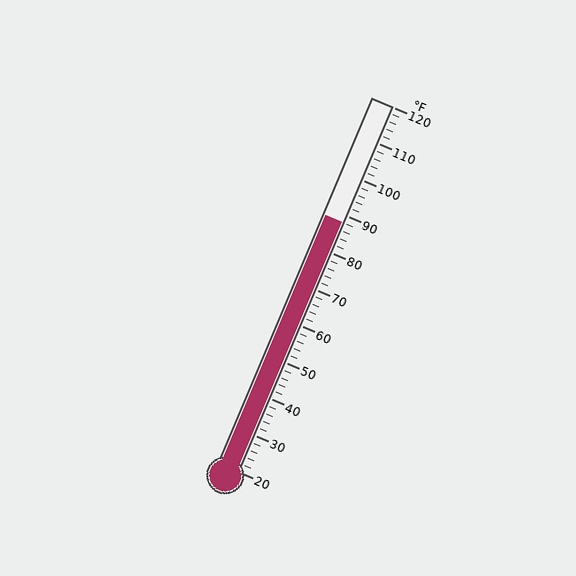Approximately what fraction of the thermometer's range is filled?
The thermometer is filled to approximately 70% of its range.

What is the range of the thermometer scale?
The thermometer scale ranges from 20°F to 120°F.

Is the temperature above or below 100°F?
The temperature is below 100°F.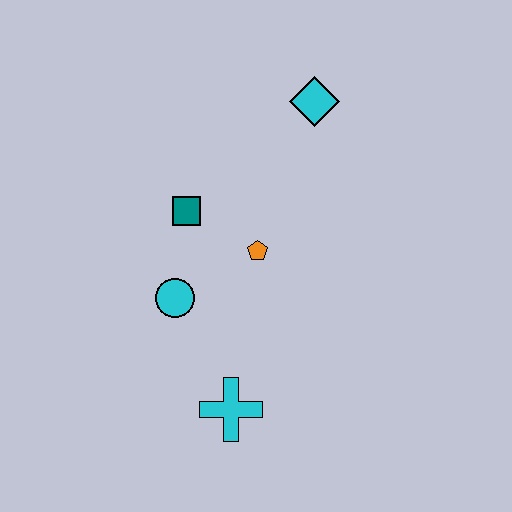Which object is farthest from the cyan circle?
The cyan diamond is farthest from the cyan circle.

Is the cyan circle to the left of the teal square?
Yes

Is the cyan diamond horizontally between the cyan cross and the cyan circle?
No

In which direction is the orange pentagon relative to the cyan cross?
The orange pentagon is above the cyan cross.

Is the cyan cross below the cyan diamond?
Yes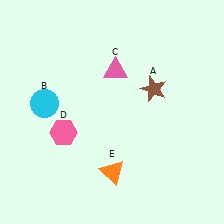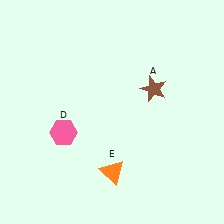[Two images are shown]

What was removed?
The cyan circle (B), the pink triangle (C) were removed in Image 2.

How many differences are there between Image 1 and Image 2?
There are 2 differences between the two images.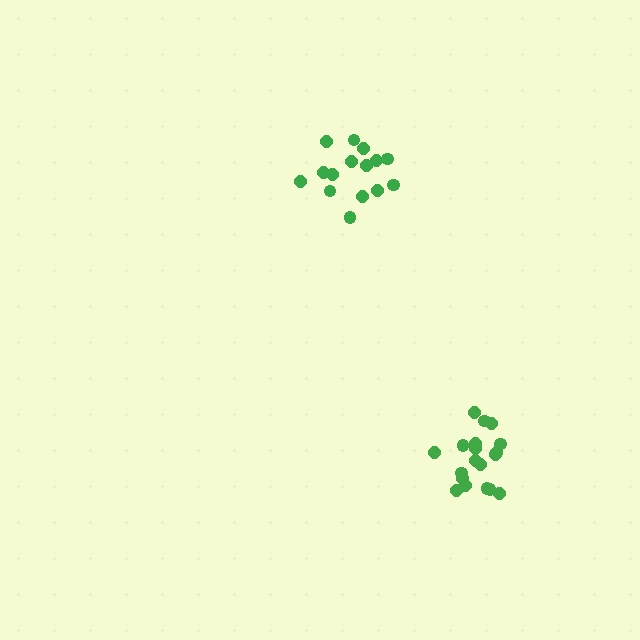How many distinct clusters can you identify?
There are 2 distinct clusters.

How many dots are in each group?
Group 1: 15 dots, Group 2: 19 dots (34 total).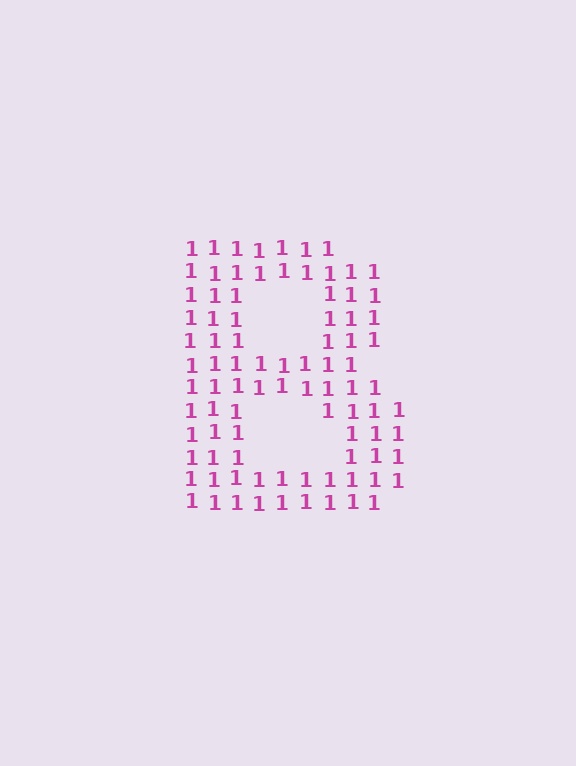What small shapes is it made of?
It is made of small digit 1's.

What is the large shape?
The large shape is the letter B.